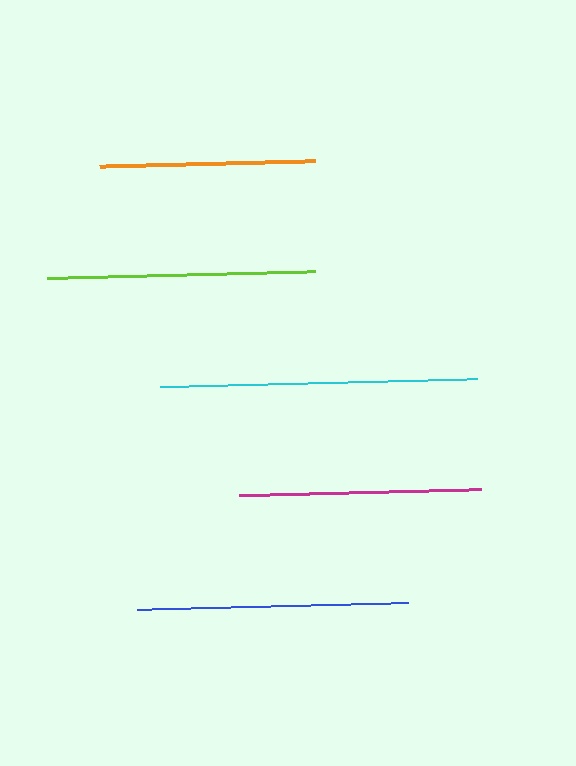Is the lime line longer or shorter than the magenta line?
The lime line is longer than the magenta line.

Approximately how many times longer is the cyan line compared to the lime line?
The cyan line is approximately 1.2 times the length of the lime line.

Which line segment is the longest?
The cyan line is the longest at approximately 317 pixels.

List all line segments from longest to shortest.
From longest to shortest: cyan, blue, lime, magenta, orange.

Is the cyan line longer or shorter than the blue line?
The cyan line is longer than the blue line.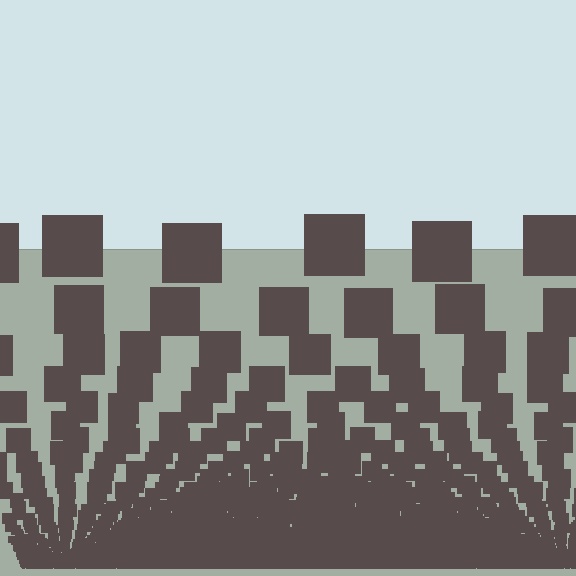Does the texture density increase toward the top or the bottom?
Density increases toward the bottom.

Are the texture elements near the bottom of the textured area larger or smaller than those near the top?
Smaller. The gradient is inverted — elements near the bottom are smaller and denser.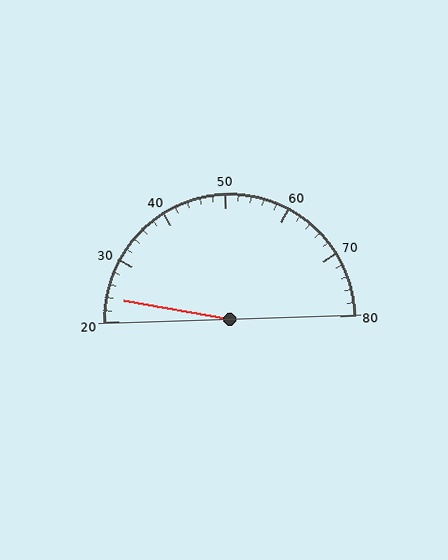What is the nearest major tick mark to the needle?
The nearest major tick mark is 20.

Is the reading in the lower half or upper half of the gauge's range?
The reading is in the lower half of the range (20 to 80).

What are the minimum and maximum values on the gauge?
The gauge ranges from 20 to 80.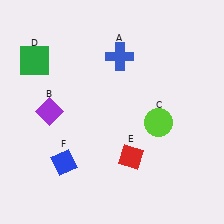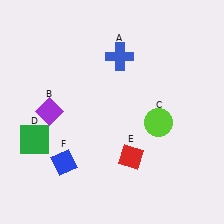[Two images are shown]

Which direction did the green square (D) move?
The green square (D) moved down.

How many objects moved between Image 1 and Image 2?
1 object moved between the two images.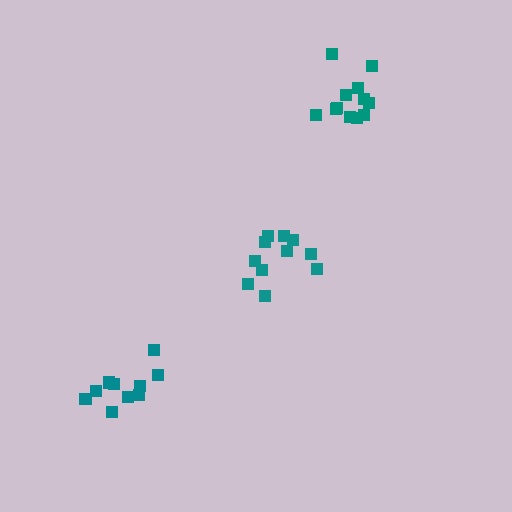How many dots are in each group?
Group 1: 11 dots, Group 2: 11 dots, Group 3: 12 dots (34 total).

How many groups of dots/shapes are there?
There are 3 groups.